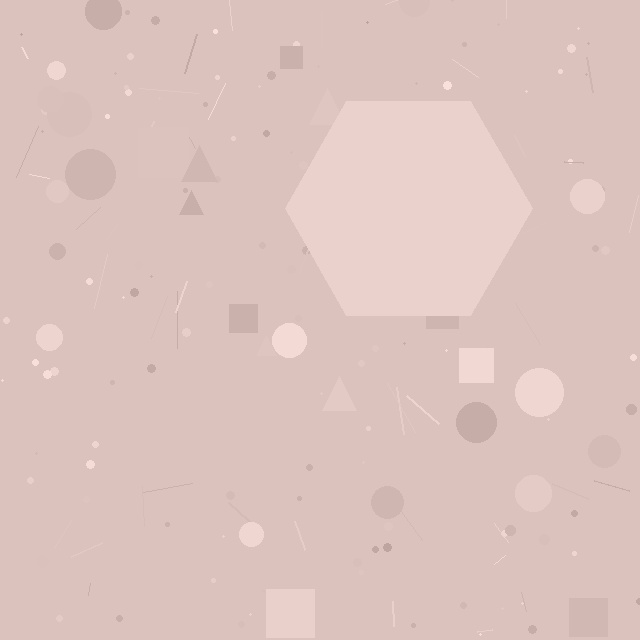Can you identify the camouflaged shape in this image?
The camouflaged shape is a hexagon.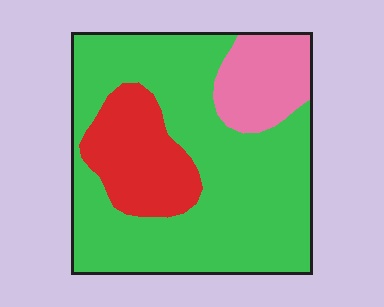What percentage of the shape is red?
Red takes up less than a quarter of the shape.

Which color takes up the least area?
Pink, at roughly 15%.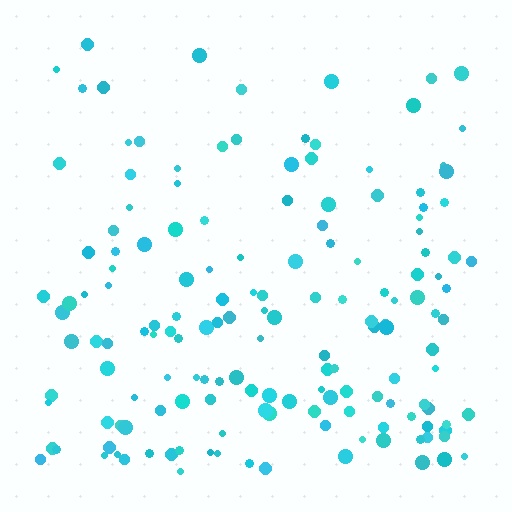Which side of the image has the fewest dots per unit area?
The top.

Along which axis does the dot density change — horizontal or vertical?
Vertical.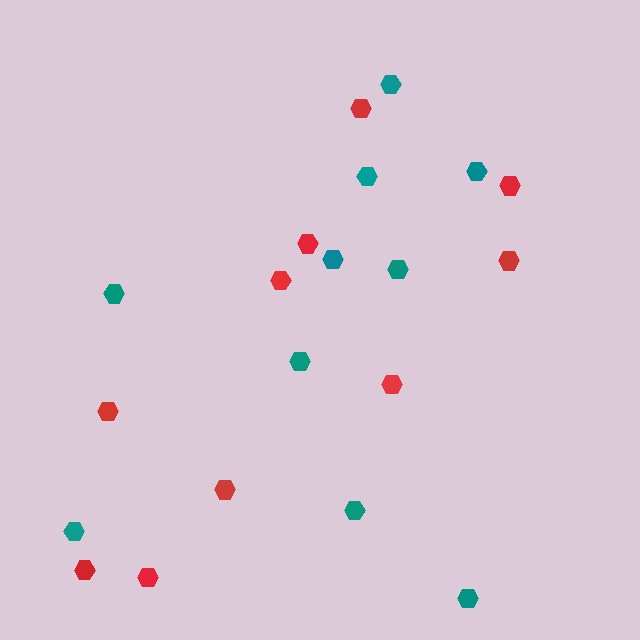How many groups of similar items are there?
There are 2 groups: one group of red hexagons (10) and one group of teal hexagons (10).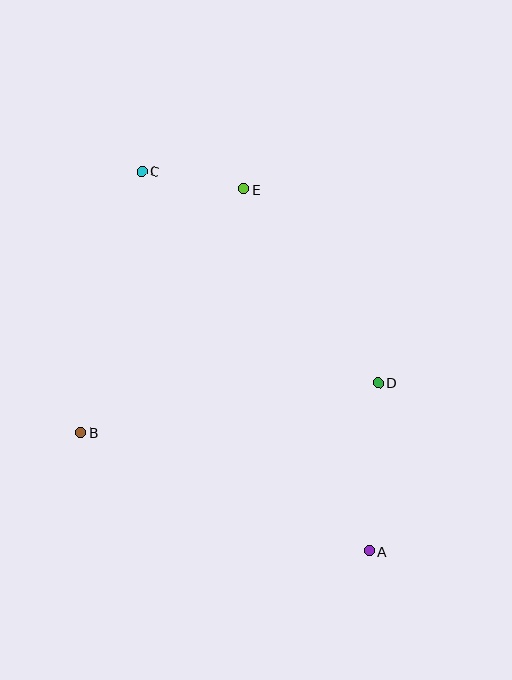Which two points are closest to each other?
Points C and E are closest to each other.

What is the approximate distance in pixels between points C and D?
The distance between C and D is approximately 317 pixels.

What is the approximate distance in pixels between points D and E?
The distance between D and E is approximately 236 pixels.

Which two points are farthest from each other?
Points A and C are farthest from each other.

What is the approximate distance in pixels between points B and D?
The distance between B and D is approximately 302 pixels.